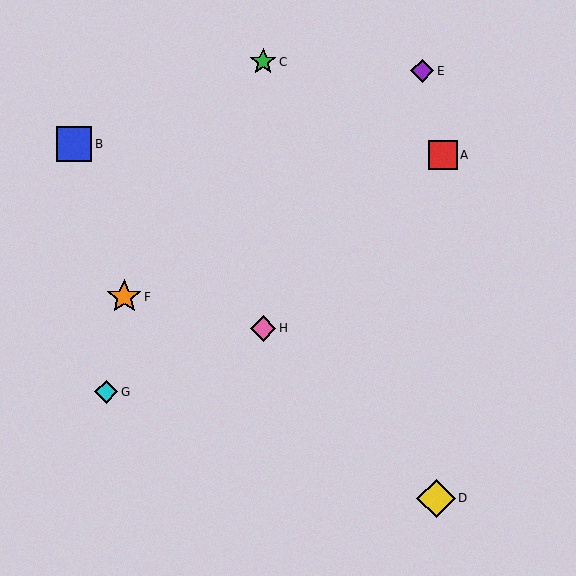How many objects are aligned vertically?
2 objects (C, H) are aligned vertically.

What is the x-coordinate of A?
Object A is at x≈443.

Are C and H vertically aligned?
Yes, both are at x≈263.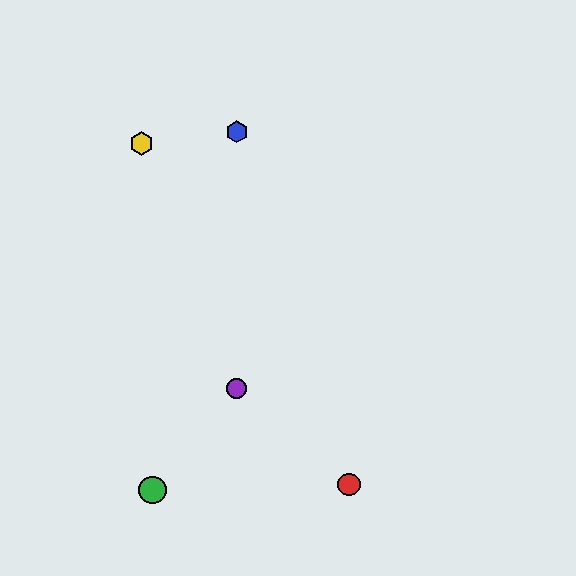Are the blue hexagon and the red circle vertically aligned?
No, the blue hexagon is at x≈237 and the red circle is at x≈349.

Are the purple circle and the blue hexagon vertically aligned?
Yes, both are at x≈237.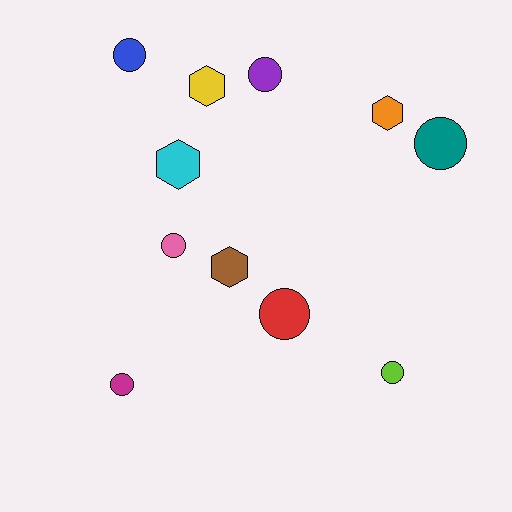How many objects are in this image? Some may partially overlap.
There are 11 objects.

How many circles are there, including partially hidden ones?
There are 7 circles.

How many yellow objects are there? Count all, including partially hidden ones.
There is 1 yellow object.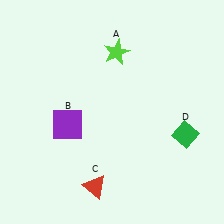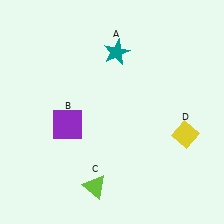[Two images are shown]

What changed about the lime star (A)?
In Image 1, A is lime. In Image 2, it changed to teal.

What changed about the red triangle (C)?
In Image 1, C is red. In Image 2, it changed to lime.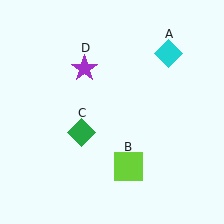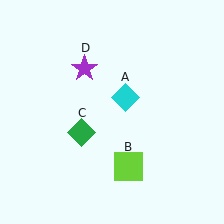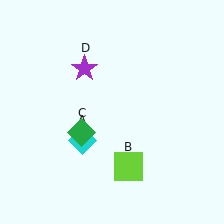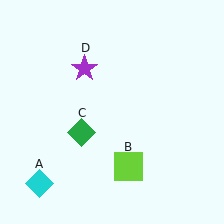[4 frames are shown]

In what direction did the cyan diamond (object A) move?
The cyan diamond (object A) moved down and to the left.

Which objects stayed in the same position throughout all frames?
Lime square (object B) and green diamond (object C) and purple star (object D) remained stationary.